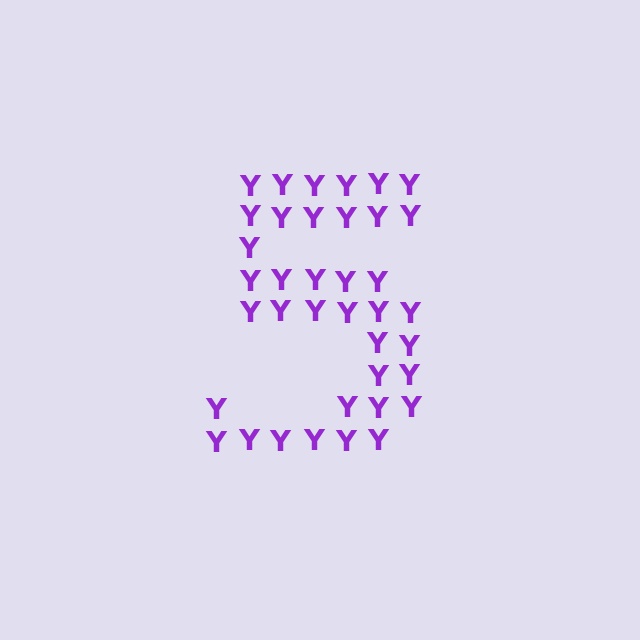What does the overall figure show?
The overall figure shows the digit 5.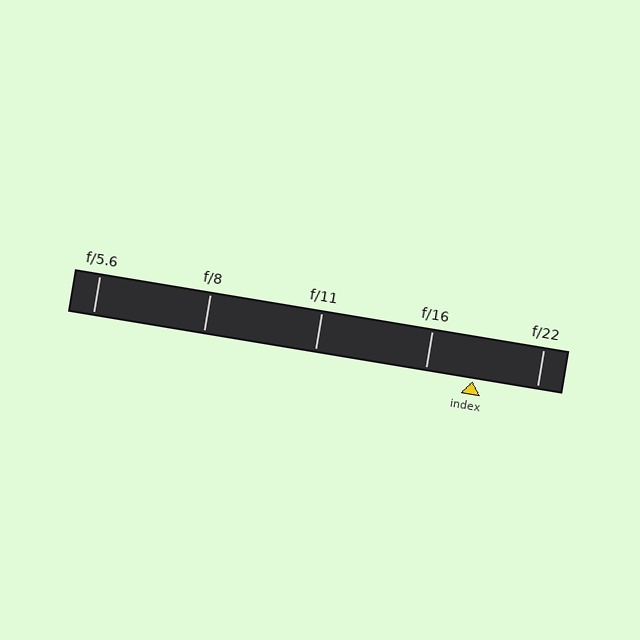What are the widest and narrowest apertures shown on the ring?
The widest aperture shown is f/5.6 and the narrowest is f/22.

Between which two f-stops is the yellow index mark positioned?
The index mark is between f/16 and f/22.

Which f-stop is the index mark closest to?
The index mark is closest to f/16.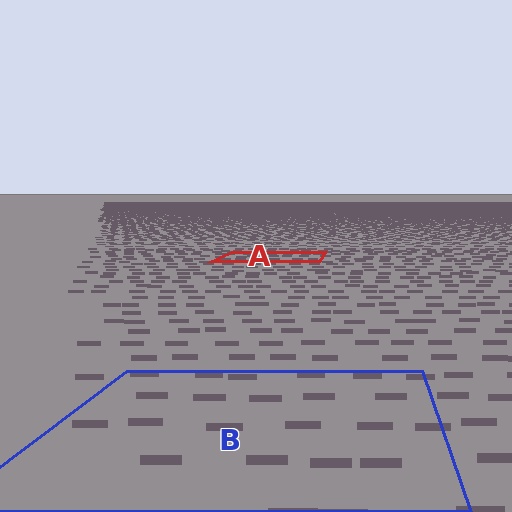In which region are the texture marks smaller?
The texture marks are smaller in region A, because it is farther away.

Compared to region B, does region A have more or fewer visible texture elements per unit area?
Region A has more texture elements per unit area — they are packed more densely because it is farther away.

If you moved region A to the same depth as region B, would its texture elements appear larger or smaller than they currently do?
They would appear larger. At a closer depth, the same texture elements are projected at a bigger on-screen size.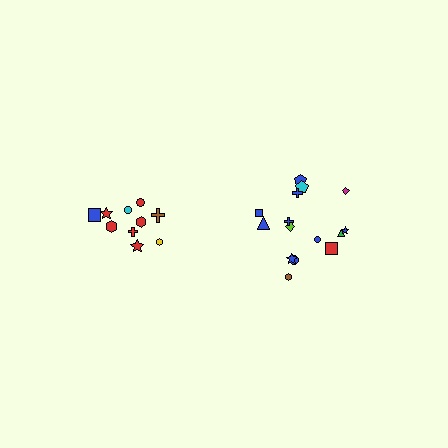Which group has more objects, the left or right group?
The right group.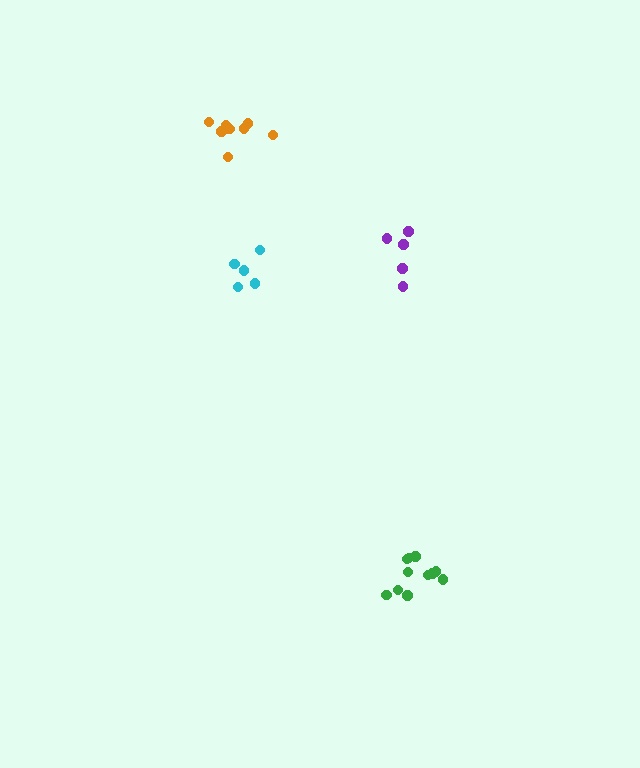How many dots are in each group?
Group 1: 5 dots, Group 2: 11 dots, Group 3: 5 dots, Group 4: 8 dots (29 total).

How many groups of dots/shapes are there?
There are 4 groups.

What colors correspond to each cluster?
The clusters are colored: purple, green, cyan, orange.